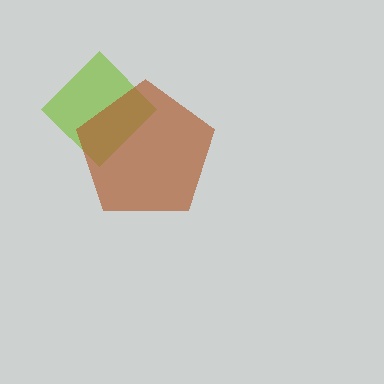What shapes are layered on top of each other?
The layered shapes are: a lime diamond, a brown pentagon.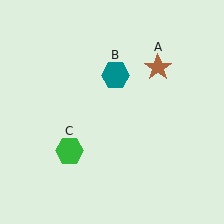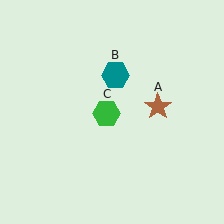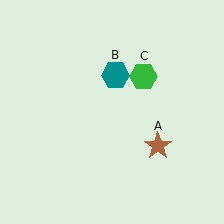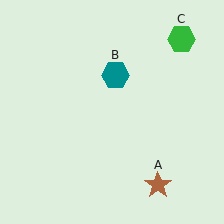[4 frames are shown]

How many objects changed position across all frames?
2 objects changed position: brown star (object A), green hexagon (object C).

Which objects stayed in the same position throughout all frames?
Teal hexagon (object B) remained stationary.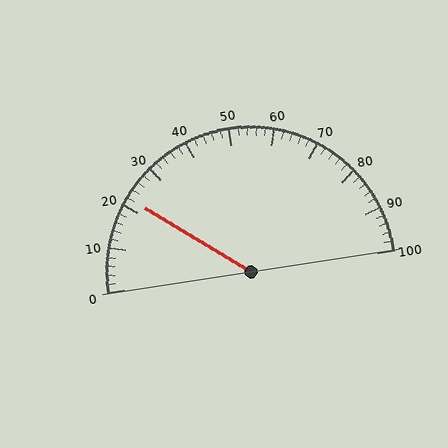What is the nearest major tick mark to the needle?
The nearest major tick mark is 20.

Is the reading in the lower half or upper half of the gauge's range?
The reading is in the lower half of the range (0 to 100).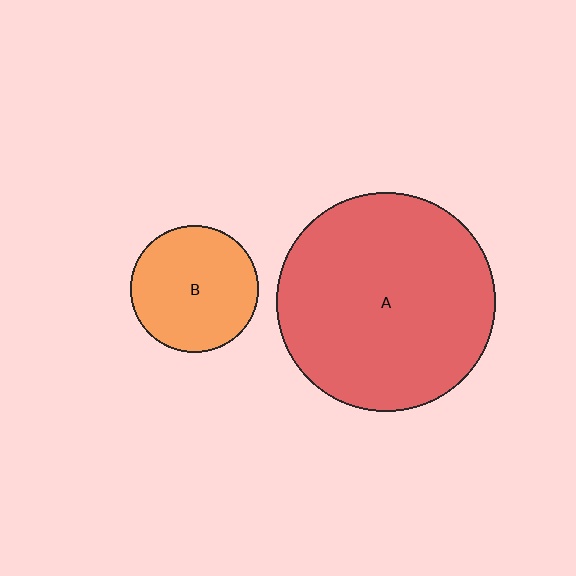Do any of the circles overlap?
No, none of the circles overlap.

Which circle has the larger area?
Circle A (red).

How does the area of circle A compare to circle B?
Approximately 3.0 times.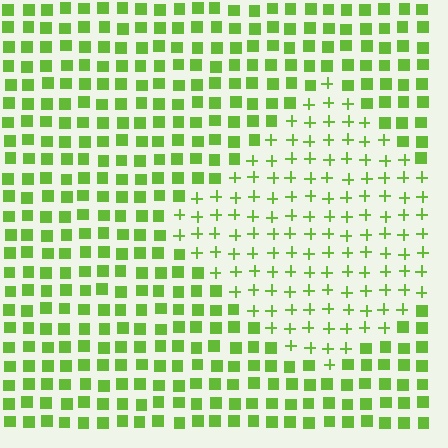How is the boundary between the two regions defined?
The boundary is defined by a change in element shape: plus signs inside vs. squares outside. All elements share the same color and spacing.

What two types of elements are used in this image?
The image uses plus signs inside the diamond region and squares outside it.